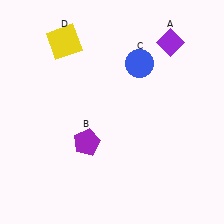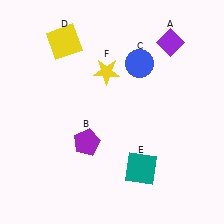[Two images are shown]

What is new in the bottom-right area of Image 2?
A teal square (E) was added in the bottom-right area of Image 2.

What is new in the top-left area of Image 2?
A yellow star (F) was added in the top-left area of Image 2.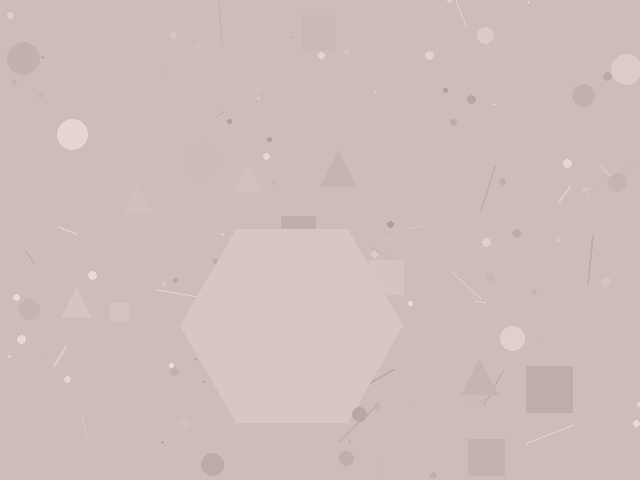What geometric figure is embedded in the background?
A hexagon is embedded in the background.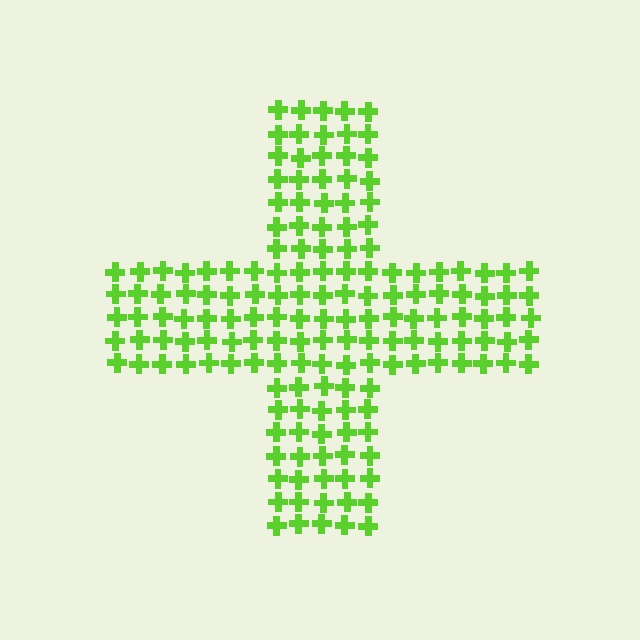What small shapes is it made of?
It is made of small crosses.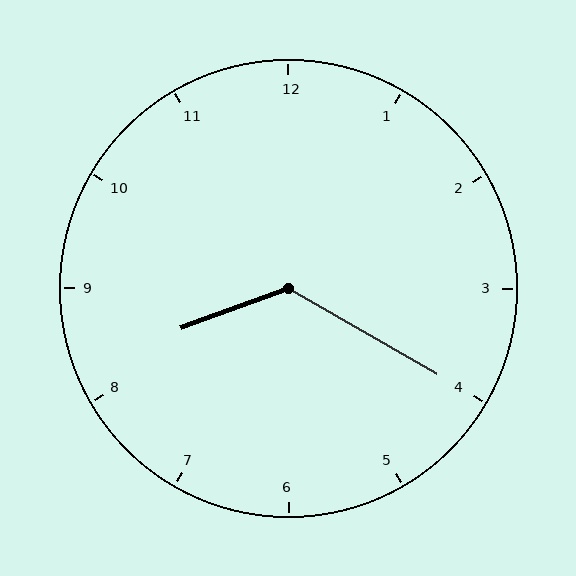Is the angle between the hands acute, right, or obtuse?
It is obtuse.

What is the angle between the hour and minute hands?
Approximately 130 degrees.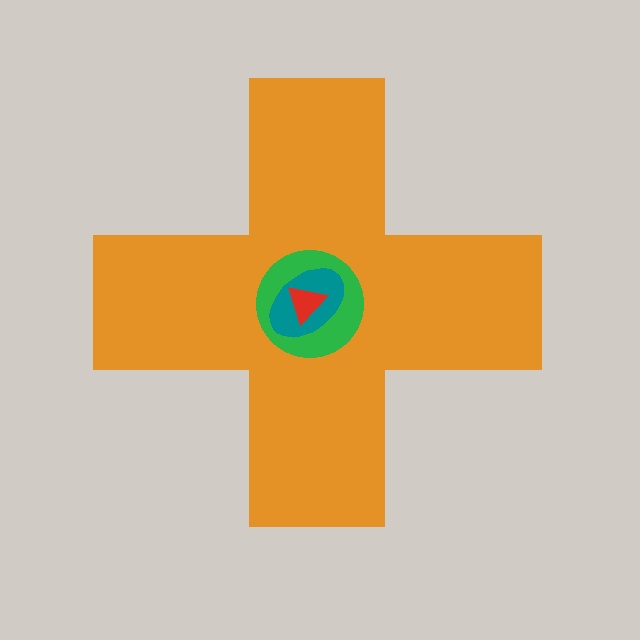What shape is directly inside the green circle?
The teal ellipse.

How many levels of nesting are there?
4.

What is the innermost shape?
The red triangle.